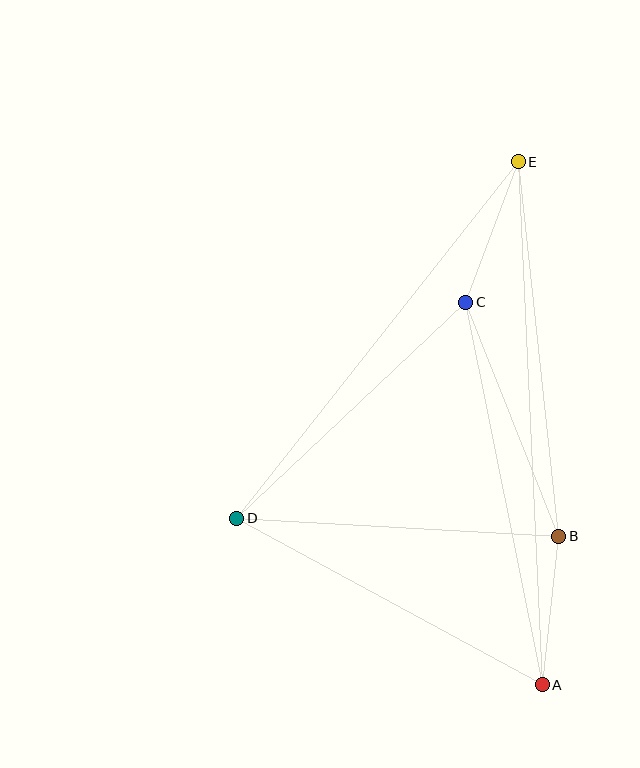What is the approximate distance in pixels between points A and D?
The distance between A and D is approximately 348 pixels.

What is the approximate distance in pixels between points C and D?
The distance between C and D is approximately 315 pixels.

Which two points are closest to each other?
Points A and B are closest to each other.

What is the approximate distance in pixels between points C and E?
The distance between C and E is approximately 150 pixels.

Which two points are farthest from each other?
Points A and E are farthest from each other.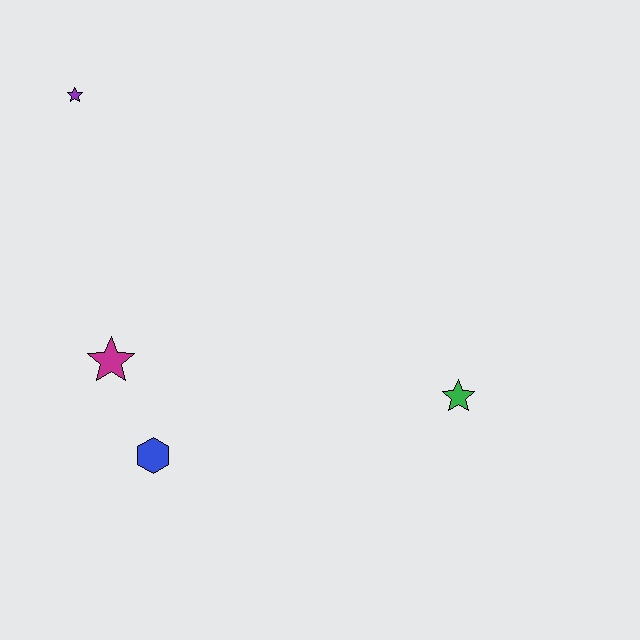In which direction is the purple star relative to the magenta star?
The purple star is above the magenta star.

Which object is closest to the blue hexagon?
The magenta star is closest to the blue hexagon.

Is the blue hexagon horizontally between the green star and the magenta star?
Yes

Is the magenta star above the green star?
Yes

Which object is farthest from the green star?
The purple star is farthest from the green star.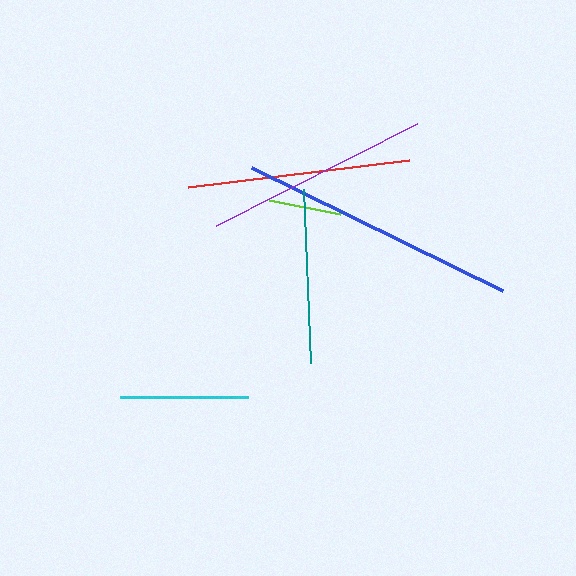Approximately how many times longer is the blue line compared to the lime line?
The blue line is approximately 3.9 times the length of the lime line.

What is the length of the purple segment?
The purple segment is approximately 226 pixels long.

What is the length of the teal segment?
The teal segment is approximately 174 pixels long.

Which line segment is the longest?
The blue line is the longest at approximately 280 pixels.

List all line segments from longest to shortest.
From longest to shortest: blue, purple, red, teal, cyan, lime.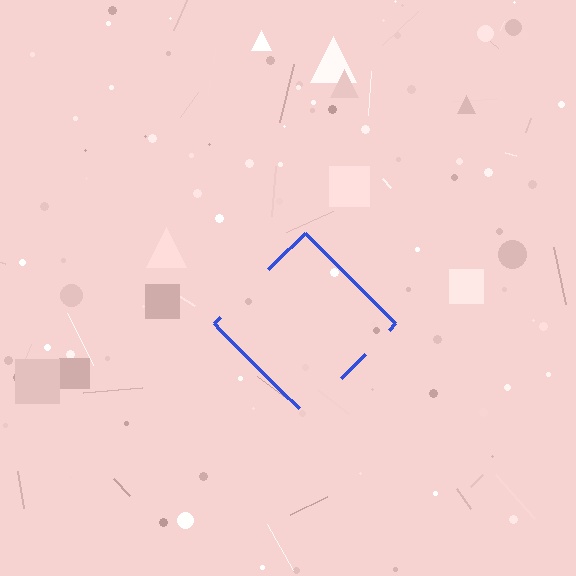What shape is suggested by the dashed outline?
The dashed outline suggests a diamond.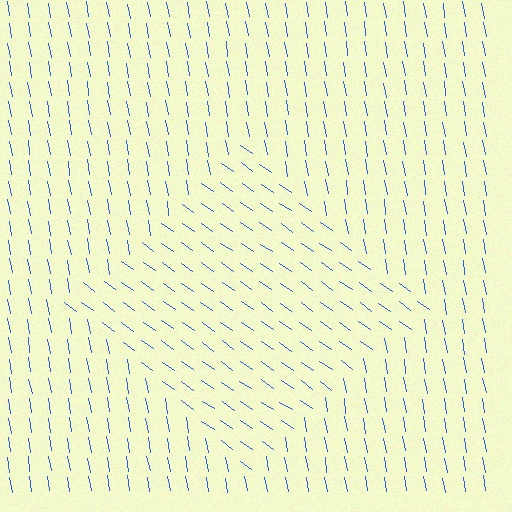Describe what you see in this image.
The image is filled with small blue line segments. A diamond region in the image has lines oriented differently from the surrounding lines, creating a visible texture boundary.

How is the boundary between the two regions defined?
The boundary is defined purely by a change in line orientation (approximately 45 degrees difference). All lines are the same color and thickness.